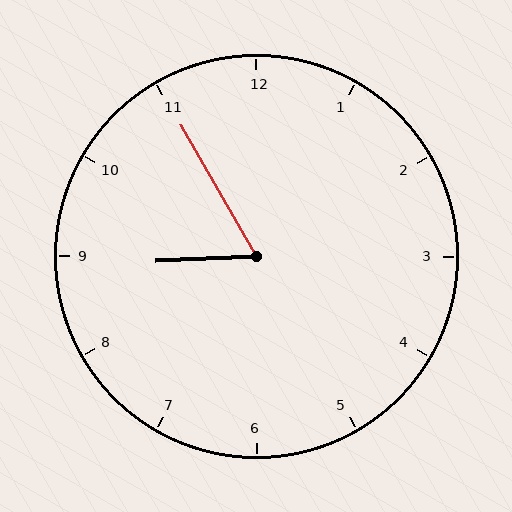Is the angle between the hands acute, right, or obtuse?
It is acute.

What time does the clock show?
8:55.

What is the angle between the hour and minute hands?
Approximately 62 degrees.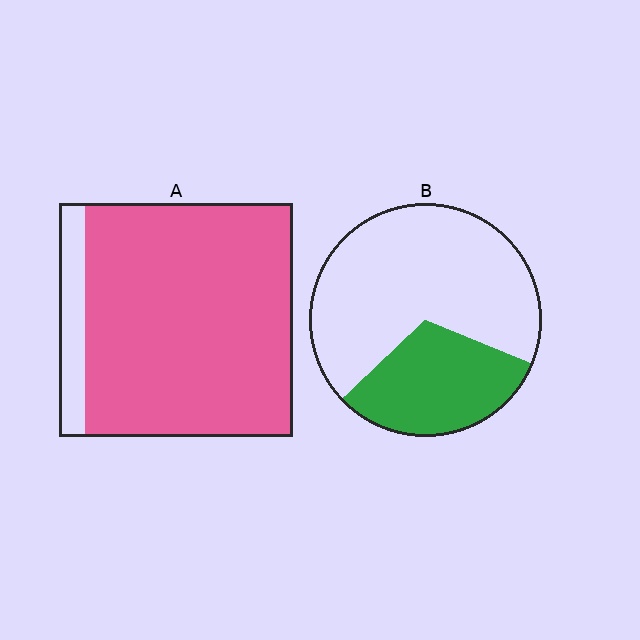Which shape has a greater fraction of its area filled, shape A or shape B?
Shape A.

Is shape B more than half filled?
No.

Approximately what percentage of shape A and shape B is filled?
A is approximately 90% and B is approximately 30%.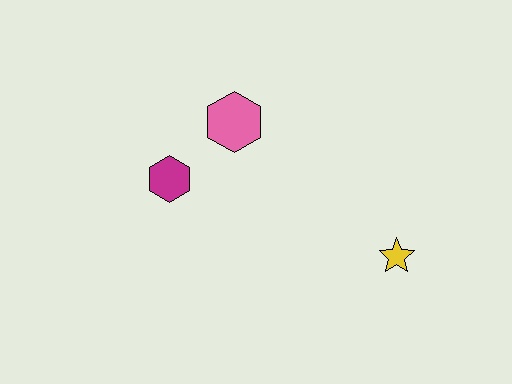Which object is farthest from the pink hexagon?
The yellow star is farthest from the pink hexagon.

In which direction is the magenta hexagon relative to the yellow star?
The magenta hexagon is to the left of the yellow star.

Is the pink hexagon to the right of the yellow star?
No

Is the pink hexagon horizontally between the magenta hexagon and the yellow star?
Yes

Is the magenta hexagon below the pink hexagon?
Yes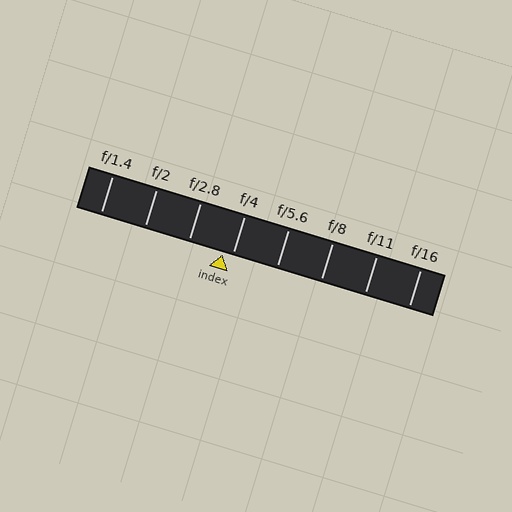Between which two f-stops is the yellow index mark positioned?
The index mark is between f/2.8 and f/4.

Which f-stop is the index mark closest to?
The index mark is closest to f/4.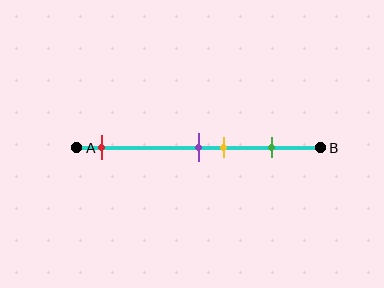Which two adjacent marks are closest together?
The purple and yellow marks are the closest adjacent pair.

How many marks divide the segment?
There are 4 marks dividing the segment.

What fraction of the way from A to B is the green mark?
The green mark is approximately 80% (0.8) of the way from A to B.